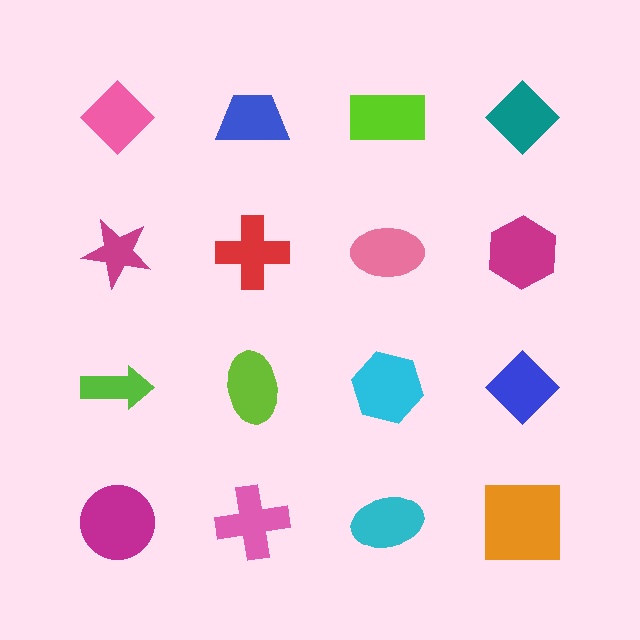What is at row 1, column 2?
A blue trapezoid.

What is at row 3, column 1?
A lime arrow.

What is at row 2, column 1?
A magenta star.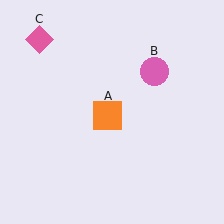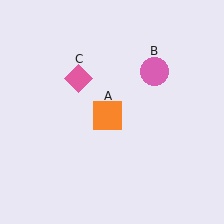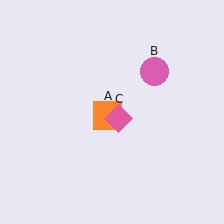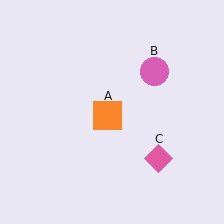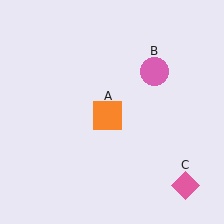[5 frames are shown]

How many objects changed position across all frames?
1 object changed position: pink diamond (object C).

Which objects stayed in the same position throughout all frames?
Orange square (object A) and pink circle (object B) remained stationary.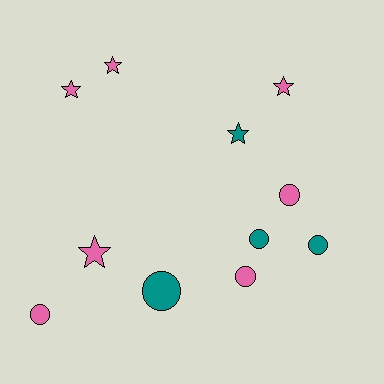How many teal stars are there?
There is 1 teal star.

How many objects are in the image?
There are 11 objects.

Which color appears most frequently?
Pink, with 7 objects.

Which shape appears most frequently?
Circle, with 6 objects.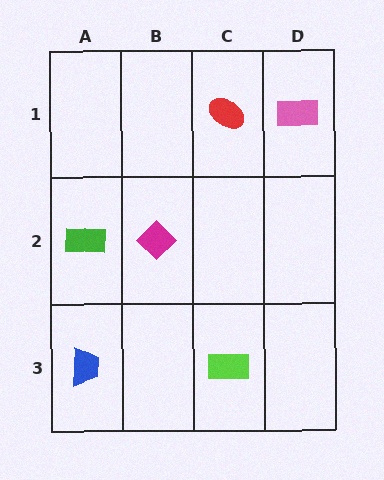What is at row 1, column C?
A red ellipse.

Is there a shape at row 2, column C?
No, that cell is empty.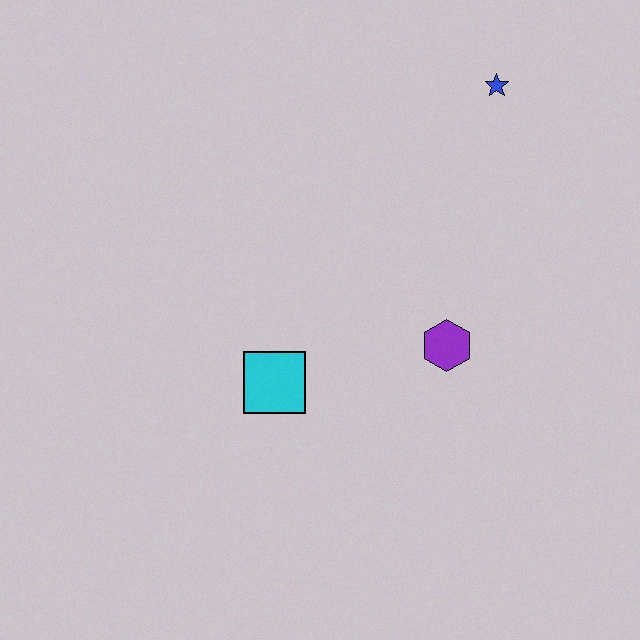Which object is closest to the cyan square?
The purple hexagon is closest to the cyan square.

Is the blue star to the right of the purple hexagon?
Yes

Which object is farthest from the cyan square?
The blue star is farthest from the cyan square.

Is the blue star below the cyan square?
No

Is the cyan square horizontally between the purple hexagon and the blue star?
No